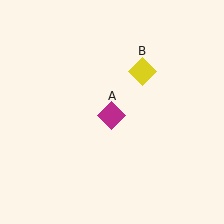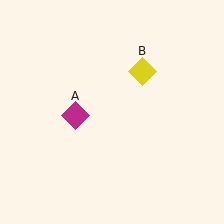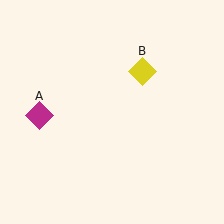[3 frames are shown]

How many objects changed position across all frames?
1 object changed position: magenta diamond (object A).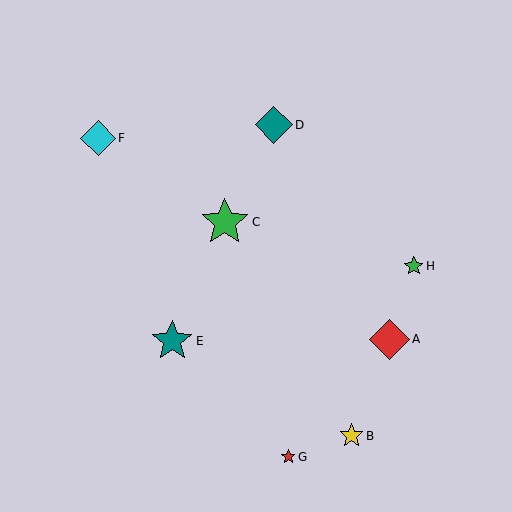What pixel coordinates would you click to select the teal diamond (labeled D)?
Click at (274, 125) to select the teal diamond D.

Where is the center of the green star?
The center of the green star is at (225, 222).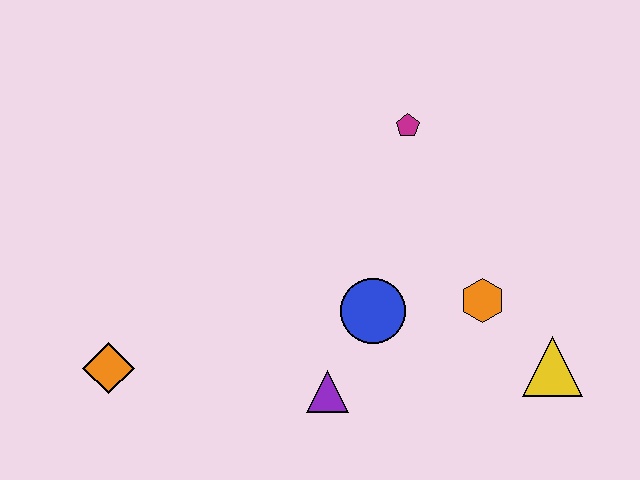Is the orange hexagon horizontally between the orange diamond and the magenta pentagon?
No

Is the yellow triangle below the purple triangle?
No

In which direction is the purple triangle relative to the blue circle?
The purple triangle is below the blue circle.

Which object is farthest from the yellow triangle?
The orange diamond is farthest from the yellow triangle.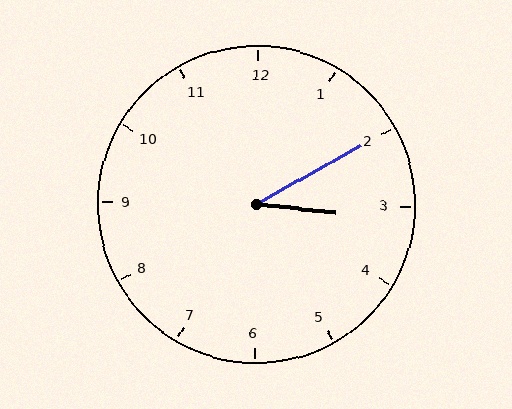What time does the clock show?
3:10.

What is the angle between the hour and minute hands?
Approximately 35 degrees.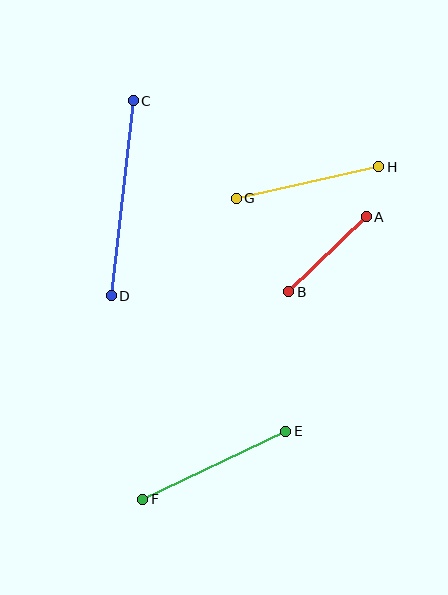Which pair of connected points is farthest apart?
Points C and D are farthest apart.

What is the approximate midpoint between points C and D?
The midpoint is at approximately (122, 198) pixels.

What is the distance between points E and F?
The distance is approximately 159 pixels.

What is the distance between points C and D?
The distance is approximately 197 pixels.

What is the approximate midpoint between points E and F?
The midpoint is at approximately (214, 465) pixels.